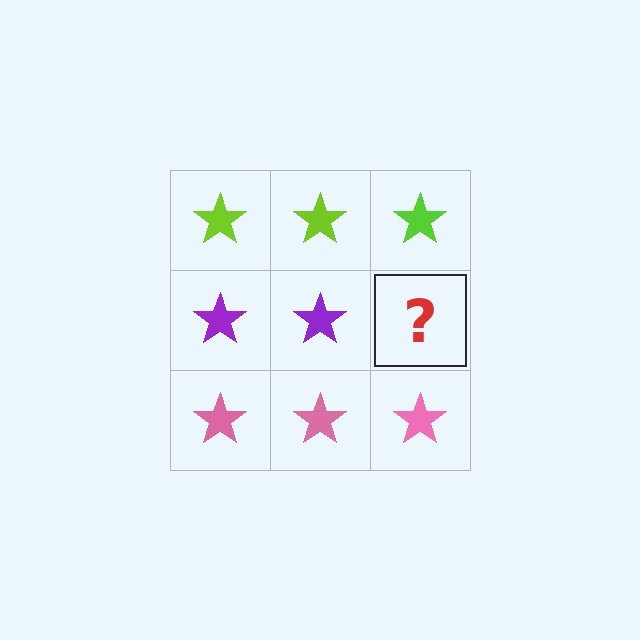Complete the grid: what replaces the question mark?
The question mark should be replaced with a purple star.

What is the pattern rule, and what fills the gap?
The rule is that each row has a consistent color. The gap should be filled with a purple star.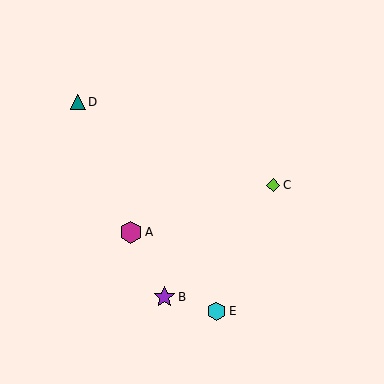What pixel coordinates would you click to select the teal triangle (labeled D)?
Click at (78, 102) to select the teal triangle D.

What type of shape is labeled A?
Shape A is a magenta hexagon.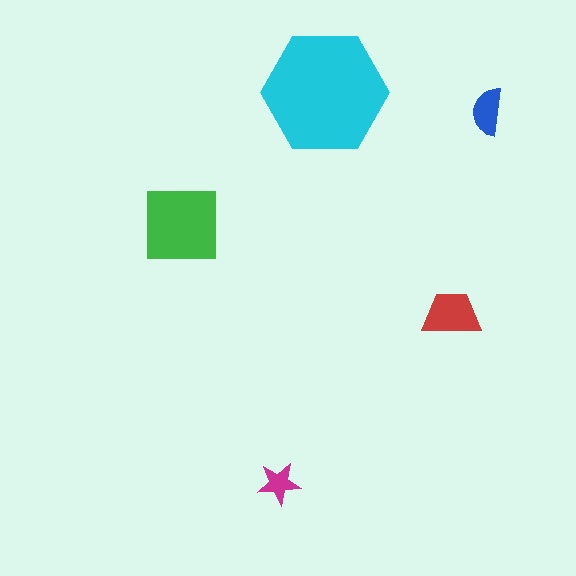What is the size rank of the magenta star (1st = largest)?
5th.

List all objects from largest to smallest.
The cyan hexagon, the green square, the red trapezoid, the blue semicircle, the magenta star.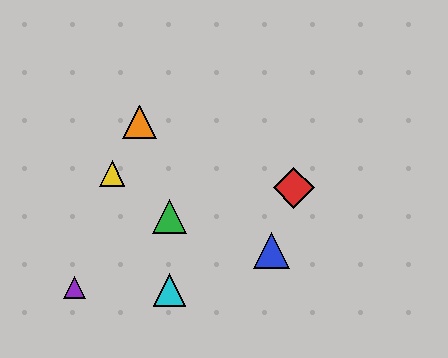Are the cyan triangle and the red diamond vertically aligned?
No, the cyan triangle is at x≈170 and the red diamond is at x≈294.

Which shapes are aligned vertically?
The green triangle, the cyan triangle are aligned vertically.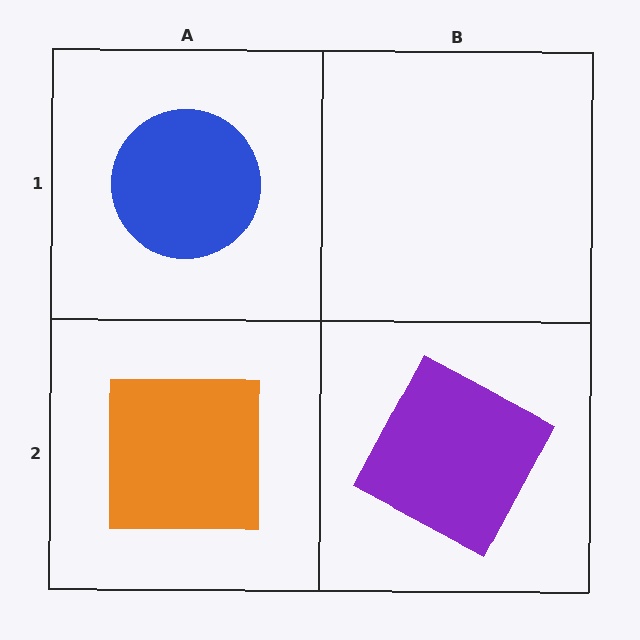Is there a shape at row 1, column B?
No, that cell is empty.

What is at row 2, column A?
An orange square.